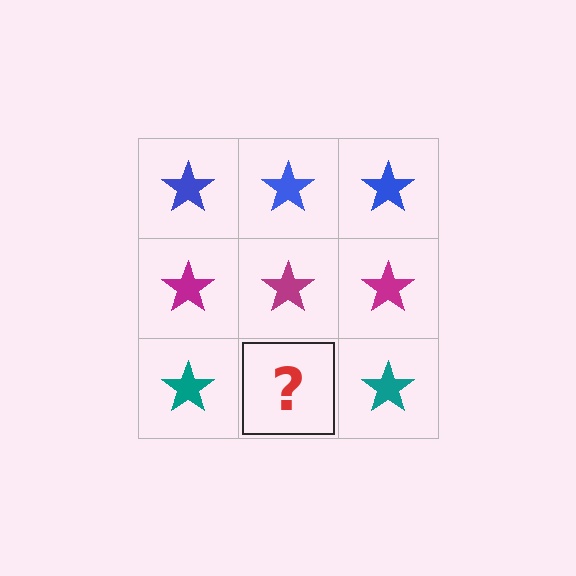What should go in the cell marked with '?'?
The missing cell should contain a teal star.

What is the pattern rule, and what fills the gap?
The rule is that each row has a consistent color. The gap should be filled with a teal star.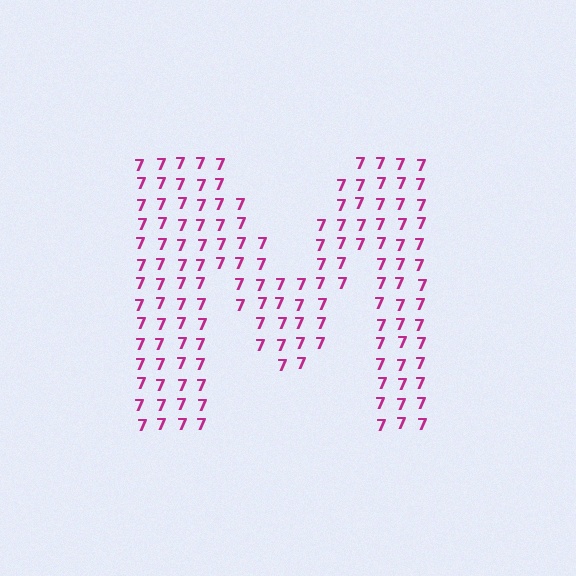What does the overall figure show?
The overall figure shows the letter M.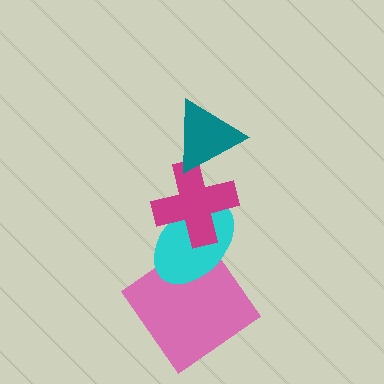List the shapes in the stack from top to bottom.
From top to bottom: the teal triangle, the magenta cross, the cyan ellipse, the pink diamond.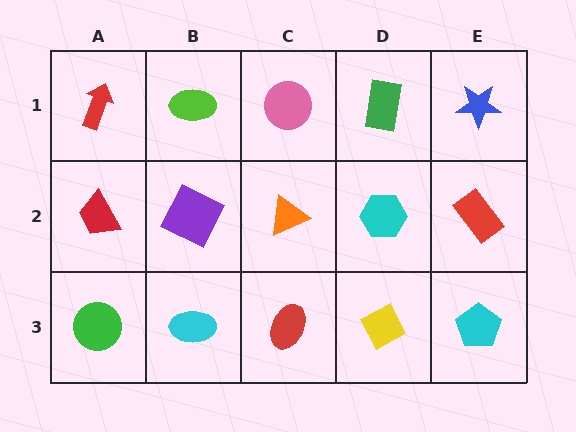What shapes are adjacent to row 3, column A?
A red trapezoid (row 2, column A), a cyan ellipse (row 3, column B).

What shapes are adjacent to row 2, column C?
A pink circle (row 1, column C), a red ellipse (row 3, column C), a purple square (row 2, column B), a cyan hexagon (row 2, column D).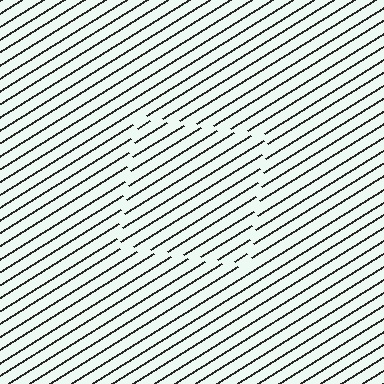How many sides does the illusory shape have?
4 sides — the line-ends trace a square.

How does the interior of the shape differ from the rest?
The interior of the shape contains the same grating, shifted by half a period — the contour is defined by the phase discontinuity where line-ends from the inner and outer gratings abut.